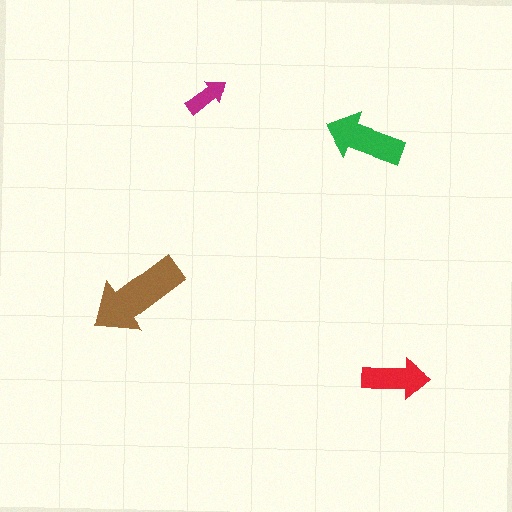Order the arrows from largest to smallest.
the brown one, the green one, the red one, the magenta one.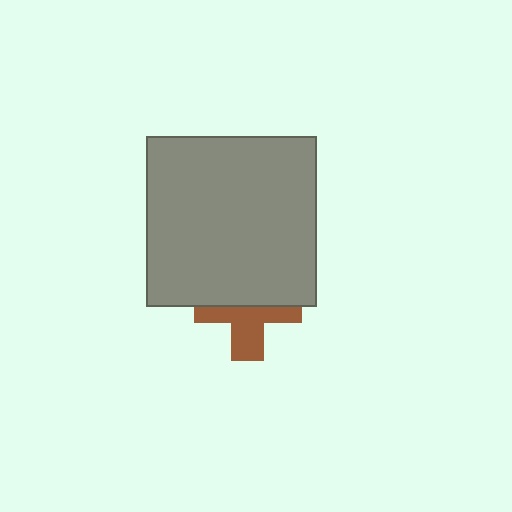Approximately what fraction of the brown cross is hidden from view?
Roughly 51% of the brown cross is hidden behind the gray square.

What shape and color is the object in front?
The object in front is a gray square.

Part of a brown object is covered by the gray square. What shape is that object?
It is a cross.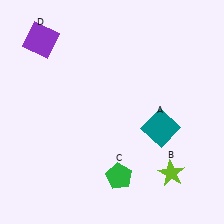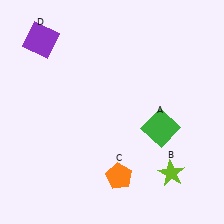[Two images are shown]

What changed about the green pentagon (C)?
In Image 1, C is green. In Image 2, it changed to orange.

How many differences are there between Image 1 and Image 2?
There are 2 differences between the two images.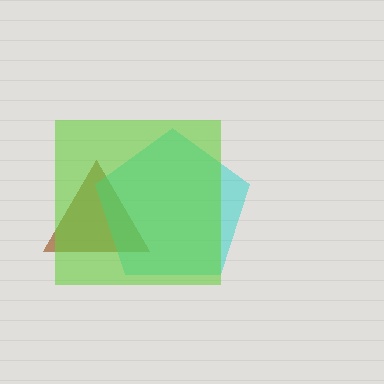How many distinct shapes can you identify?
There are 3 distinct shapes: a brown triangle, a cyan pentagon, a lime square.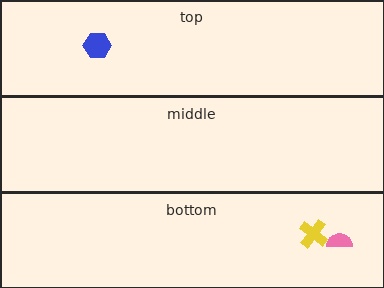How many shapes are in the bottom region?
2.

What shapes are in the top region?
The blue hexagon.